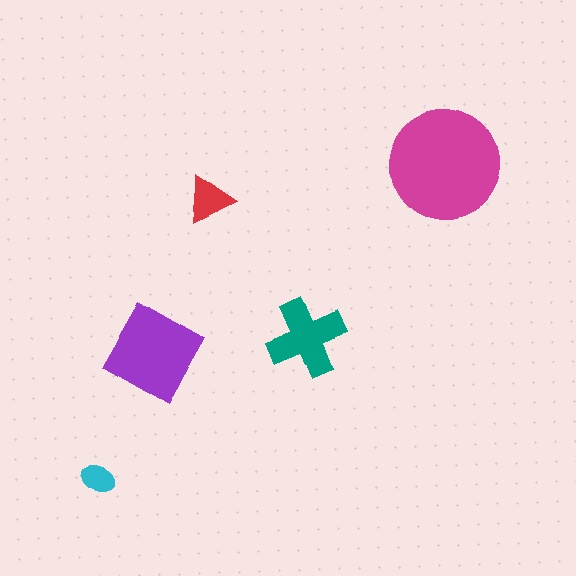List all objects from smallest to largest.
The cyan ellipse, the red triangle, the teal cross, the purple square, the magenta circle.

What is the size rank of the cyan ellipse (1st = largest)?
5th.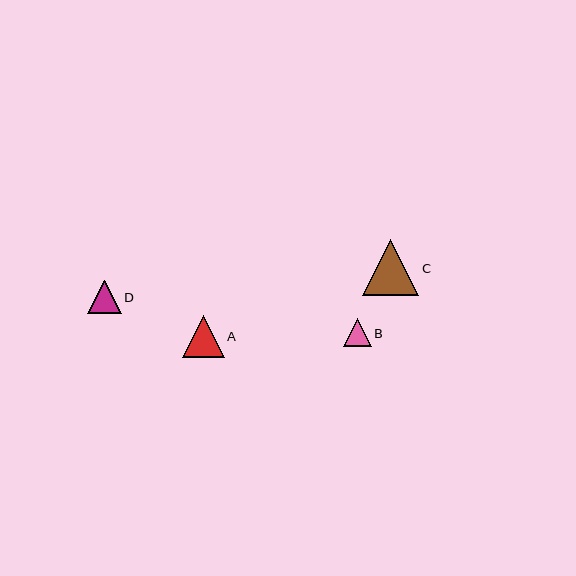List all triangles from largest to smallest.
From largest to smallest: C, A, D, B.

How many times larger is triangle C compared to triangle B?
Triangle C is approximately 2.0 times the size of triangle B.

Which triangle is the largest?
Triangle C is the largest with a size of approximately 56 pixels.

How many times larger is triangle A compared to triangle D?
Triangle A is approximately 1.3 times the size of triangle D.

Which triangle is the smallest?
Triangle B is the smallest with a size of approximately 28 pixels.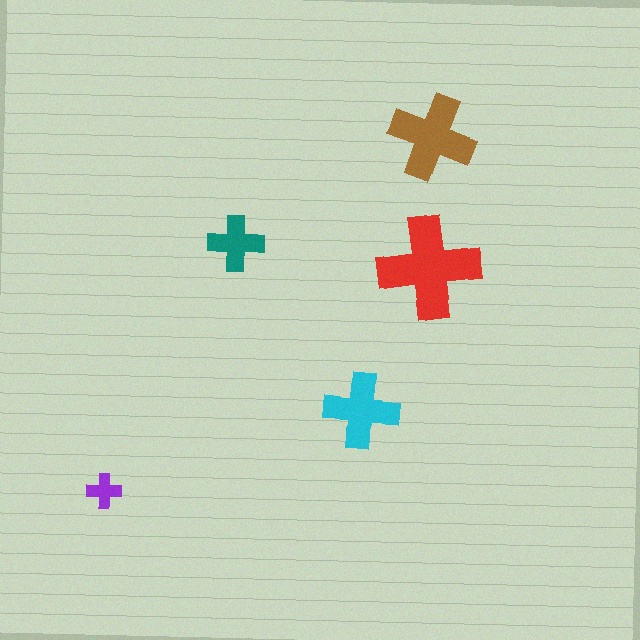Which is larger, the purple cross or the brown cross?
The brown one.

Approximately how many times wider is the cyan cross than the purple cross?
About 2 times wider.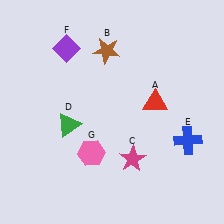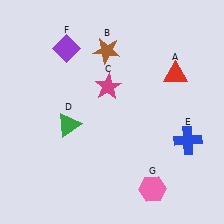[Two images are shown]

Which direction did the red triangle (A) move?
The red triangle (A) moved up.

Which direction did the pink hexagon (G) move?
The pink hexagon (G) moved right.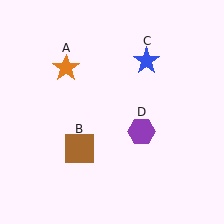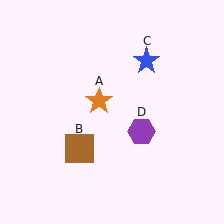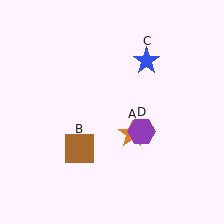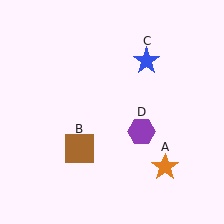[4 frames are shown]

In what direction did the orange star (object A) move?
The orange star (object A) moved down and to the right.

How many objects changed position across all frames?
1 object changed position: orange star (object A).